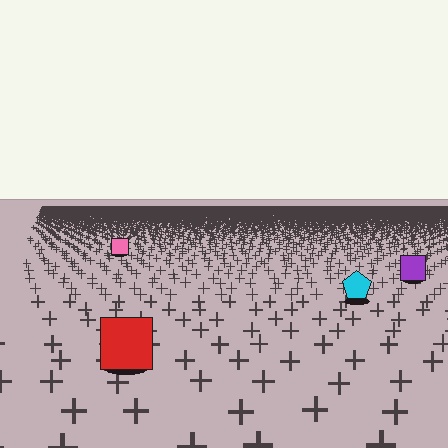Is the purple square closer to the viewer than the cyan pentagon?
No. The cyan pentagon is closer — you can tell from the texture gradient: the ground texture is coarser near it.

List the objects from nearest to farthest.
From nearest to farthest: the red square, the cyan pentagon, the purple square, the pink square.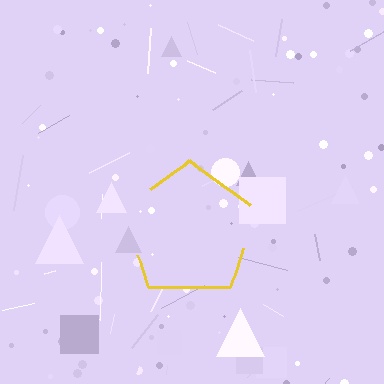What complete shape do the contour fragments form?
The contour fragments form a pentagon.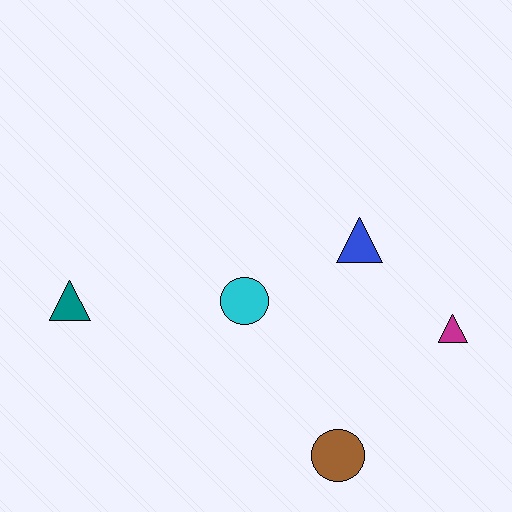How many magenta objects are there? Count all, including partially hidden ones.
There is 1 magenta object.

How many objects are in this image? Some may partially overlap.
There are 5 objects.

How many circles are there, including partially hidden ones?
There are 2 circles.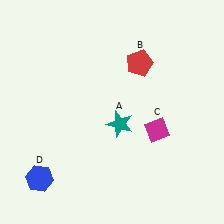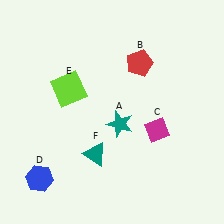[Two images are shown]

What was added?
A lime square (E), a teal triangle (F) were added in Image 2.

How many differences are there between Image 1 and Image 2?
There are 2 differences between the two images.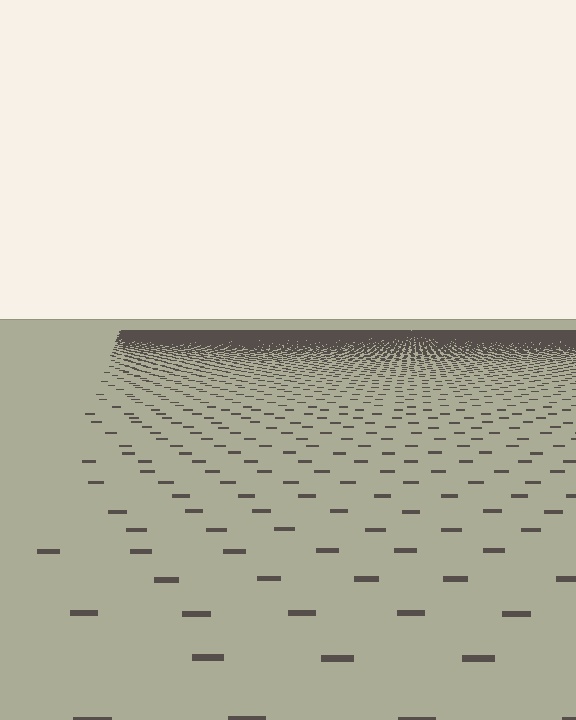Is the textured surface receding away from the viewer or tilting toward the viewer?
The surface is receding away from the viewer. Texture elements get smaller and denser toward the top.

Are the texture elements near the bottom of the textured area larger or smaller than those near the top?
Larger. Near the bottom, elements are closer to the viewer and appear at a bigger on-screen size.